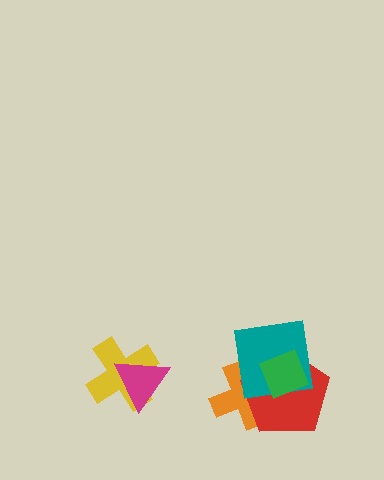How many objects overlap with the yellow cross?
1 object overlaps with the yellow cross.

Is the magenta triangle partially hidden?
No, no other shape covers it.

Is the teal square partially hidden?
Yes, it is partially covered by another shape.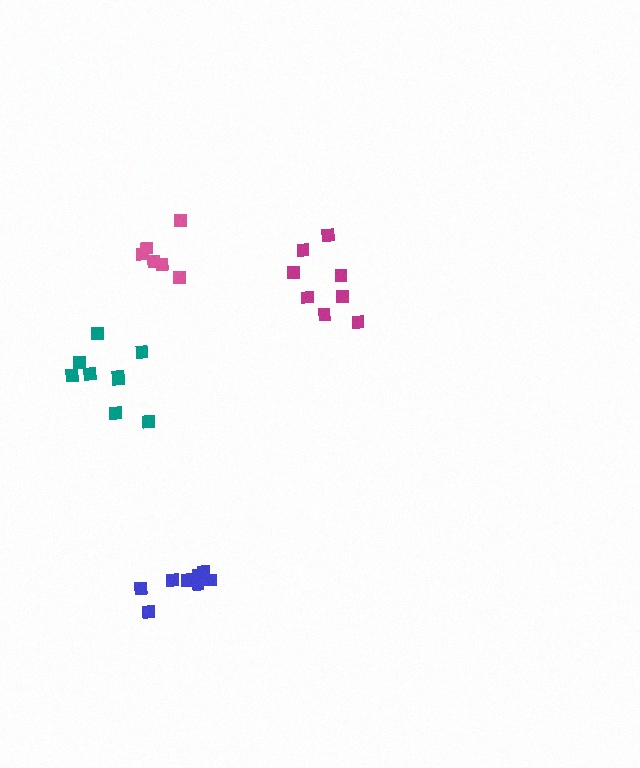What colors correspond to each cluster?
The clusters are colored: blue, pink, magenta, teal.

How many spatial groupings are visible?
There are 4 spatial groupings.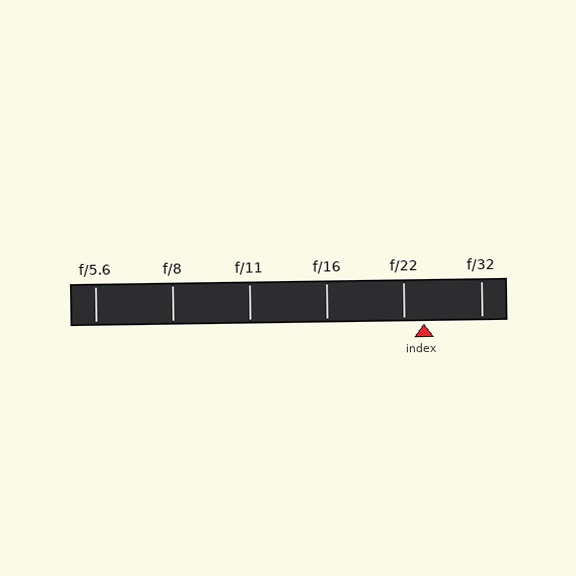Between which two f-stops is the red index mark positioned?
The index mark is between f/22 and f/32.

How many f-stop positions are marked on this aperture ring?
There are 6 f-stop positions marked.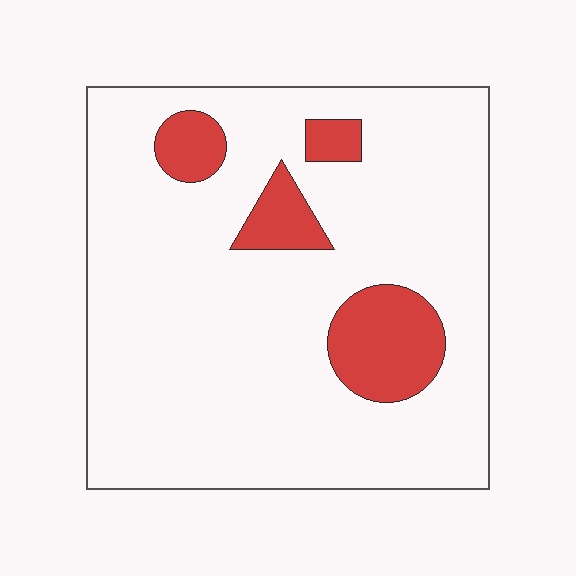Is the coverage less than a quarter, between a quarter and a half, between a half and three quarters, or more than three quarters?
Less than a quarter.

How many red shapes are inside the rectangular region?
4.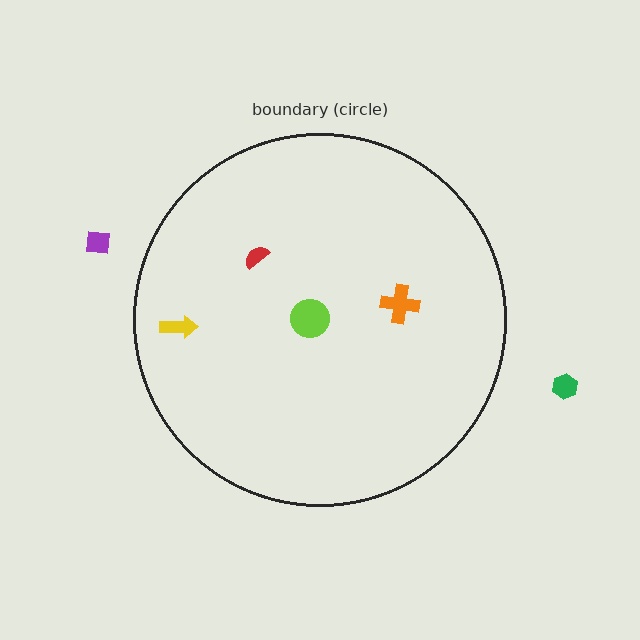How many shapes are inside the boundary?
4 inside, 2 outside.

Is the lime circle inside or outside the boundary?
Inside.